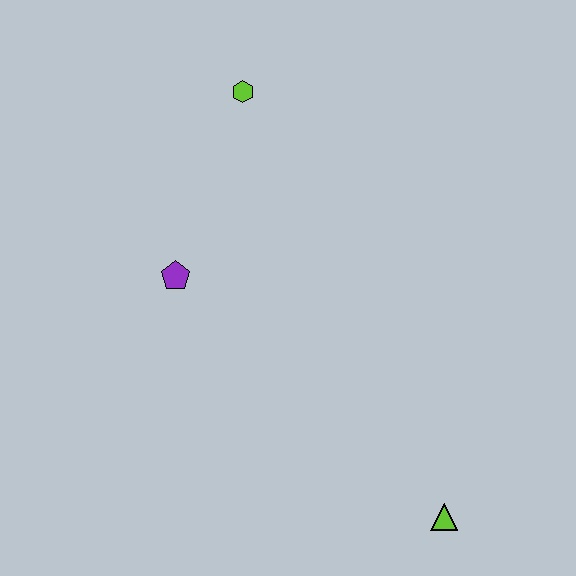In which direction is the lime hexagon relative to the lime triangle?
The lime hexagon is above the lime triangle.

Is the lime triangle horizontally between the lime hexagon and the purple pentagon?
No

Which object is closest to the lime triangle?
The purple pentagon is closest to the lime triangle.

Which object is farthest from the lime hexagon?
The lime triangle is farthest from the lime hexagon.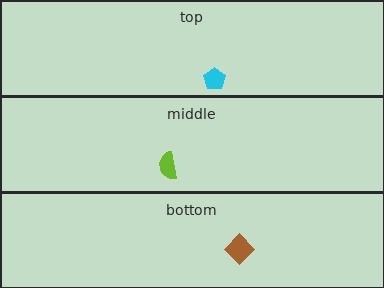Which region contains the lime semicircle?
The middle region.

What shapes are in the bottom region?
The brown diamond.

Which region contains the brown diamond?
The bottom region.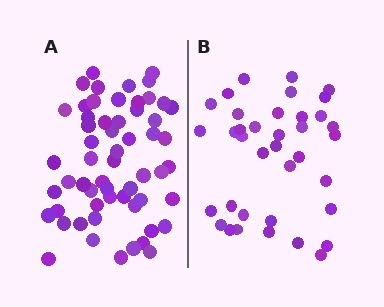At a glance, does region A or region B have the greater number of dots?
Region A (the left region) has more dots.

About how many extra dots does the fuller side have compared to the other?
Region A has approximately 20 more dots than region B.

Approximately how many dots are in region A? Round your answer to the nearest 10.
About 60 dots. (The exact count is 58, which rounds to 60.)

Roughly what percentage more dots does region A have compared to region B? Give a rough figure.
About 55% more.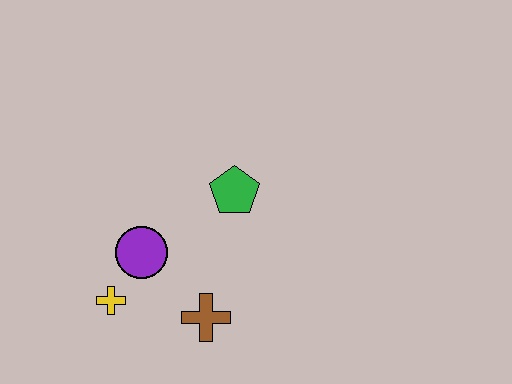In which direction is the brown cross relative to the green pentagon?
The brown cross is below the green pentagon.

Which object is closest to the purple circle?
The yellow cross is closest to the purple circle.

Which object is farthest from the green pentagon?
The yellow cross is farthest from the green pentagon.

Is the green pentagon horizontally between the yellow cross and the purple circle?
No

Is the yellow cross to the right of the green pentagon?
No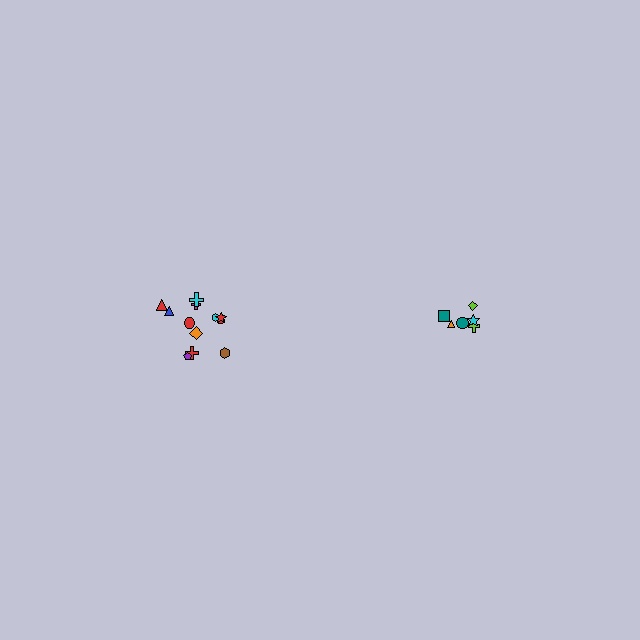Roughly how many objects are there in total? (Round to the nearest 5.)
Roughly 20 objects in total.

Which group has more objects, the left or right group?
The left group.